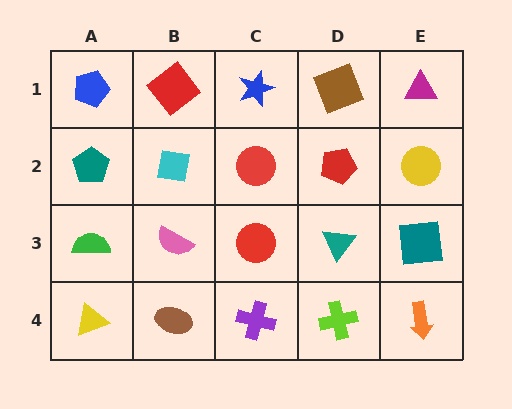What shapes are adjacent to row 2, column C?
A blue star (row 1, column C), a red circle (row 3, column C), a cyan square (row 2, column B), a red pentagon (row 2, column D).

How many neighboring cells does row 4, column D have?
3.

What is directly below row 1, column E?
A yellow circle.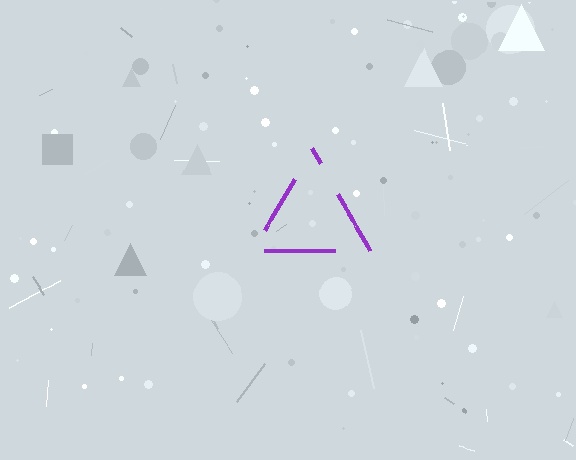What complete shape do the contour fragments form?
The contour fragments form a triangle.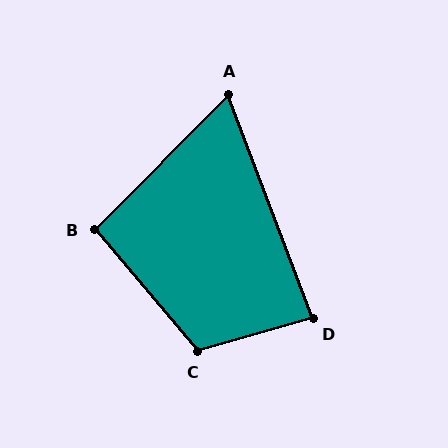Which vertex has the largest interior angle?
C, at approximately 115 degrees.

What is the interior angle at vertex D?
Approximately 85 degrees (approximately right).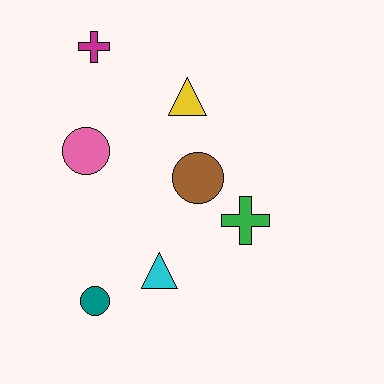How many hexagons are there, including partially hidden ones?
There are no hexagons.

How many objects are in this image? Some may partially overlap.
There are 7 objects.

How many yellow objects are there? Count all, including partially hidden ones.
There is 1 yellow object.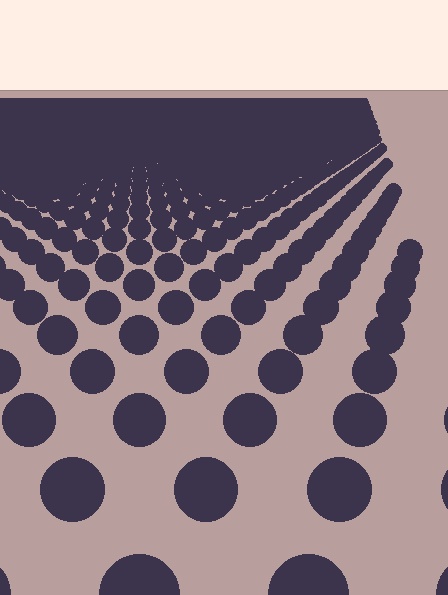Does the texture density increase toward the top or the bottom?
Density increases toward the top.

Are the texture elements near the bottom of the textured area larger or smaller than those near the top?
Larger. Near the bottom, elements are closer to the viewer and appear at a bigger on-screen size.